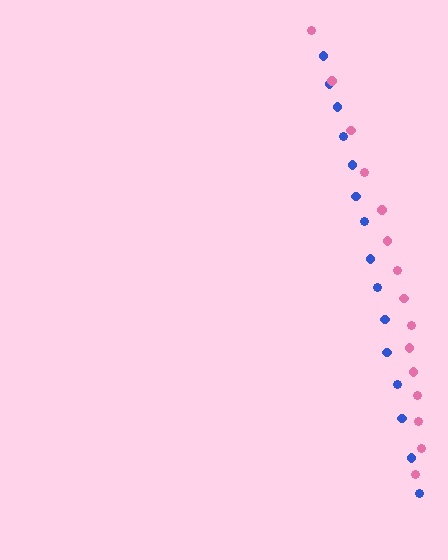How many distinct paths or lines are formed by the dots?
There are 2 distinct paths.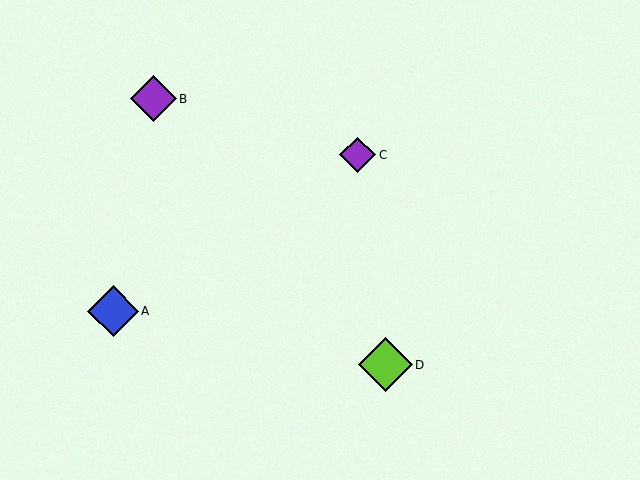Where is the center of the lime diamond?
The center of the lime diamond is at (385, 365).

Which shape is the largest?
The lime diamond (labeled D) is the largest.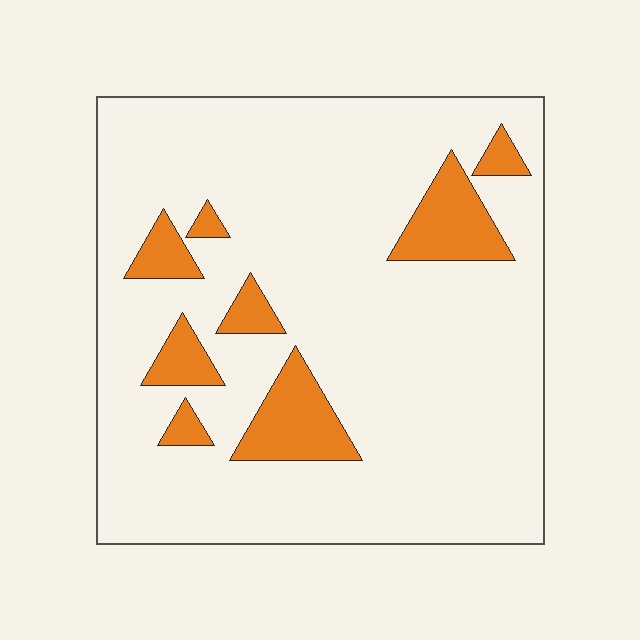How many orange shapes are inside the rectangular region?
8.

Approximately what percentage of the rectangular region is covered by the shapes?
Approximately 15%.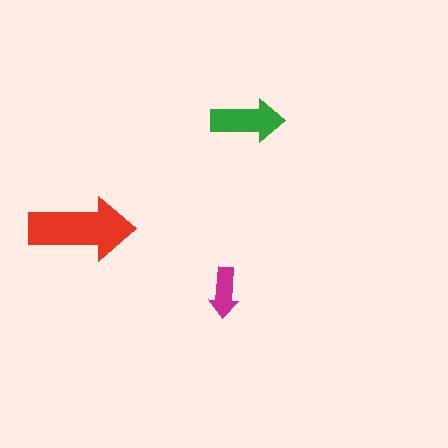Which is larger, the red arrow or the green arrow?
The red one.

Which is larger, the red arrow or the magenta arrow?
The red one.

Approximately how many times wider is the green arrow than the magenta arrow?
About 1.5 times wider.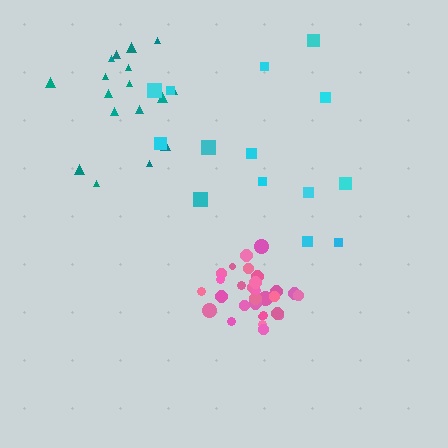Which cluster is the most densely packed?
Pink.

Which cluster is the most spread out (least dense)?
Cyan.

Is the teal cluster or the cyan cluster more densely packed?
Teal.